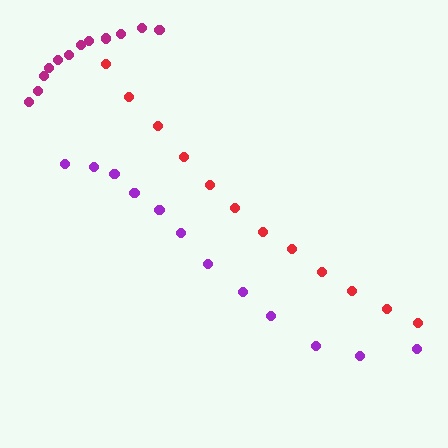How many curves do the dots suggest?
There are 3 distinct paths.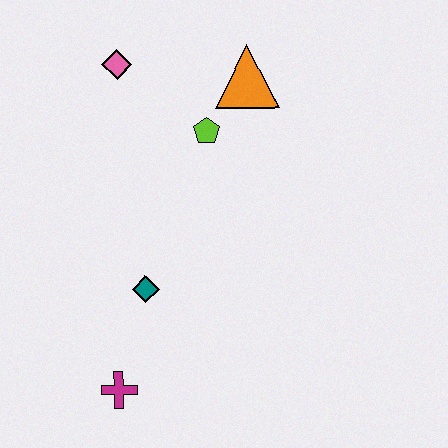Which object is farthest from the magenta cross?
The orange triangle is farthest from the magenta cross.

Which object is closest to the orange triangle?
The lime pentagon is closest to the orange triangle.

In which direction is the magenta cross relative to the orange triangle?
The magenta cross is below the orange triangle.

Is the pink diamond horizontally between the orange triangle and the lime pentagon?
No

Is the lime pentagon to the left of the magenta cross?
No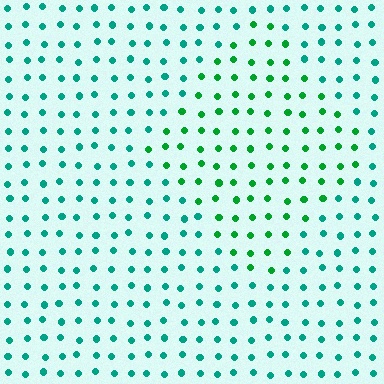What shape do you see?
I see a diamond.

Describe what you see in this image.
The image is filled with small teal elements in a uniform arrangement. A diamond-shaped region is visible where the elements are tinted to a slightly different hue, forming a subtle color boundary.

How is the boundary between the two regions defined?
The boundary is defined purely by a slight shift in hue (about 34 degrees). Spacing, size, and orientation are identical on both sides.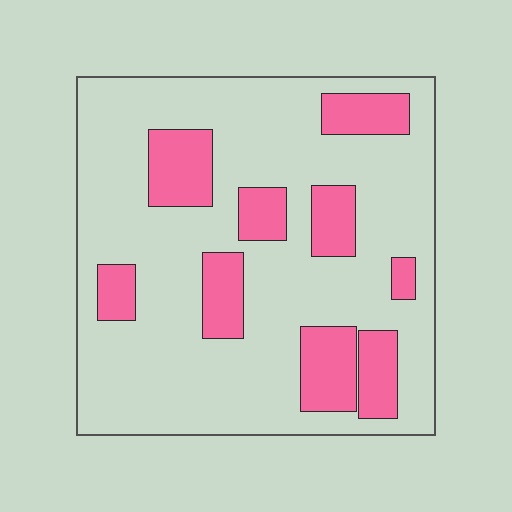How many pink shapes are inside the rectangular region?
9.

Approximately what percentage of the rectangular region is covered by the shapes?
Approximately 25%.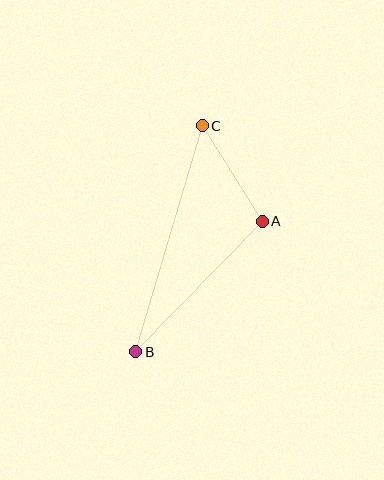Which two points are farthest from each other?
Points B and C are farthest from each other.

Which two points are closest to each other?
Points A and C are closest to each other.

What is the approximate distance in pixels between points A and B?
The distance between A and B is approximately 181 pixels.